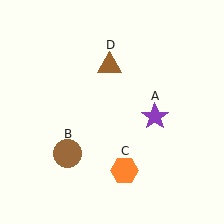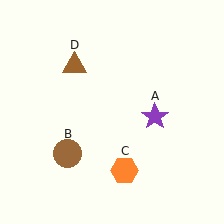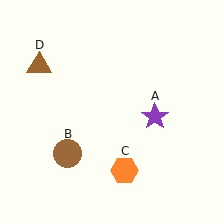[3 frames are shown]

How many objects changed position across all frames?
1 object changed position: brown triangle (object D).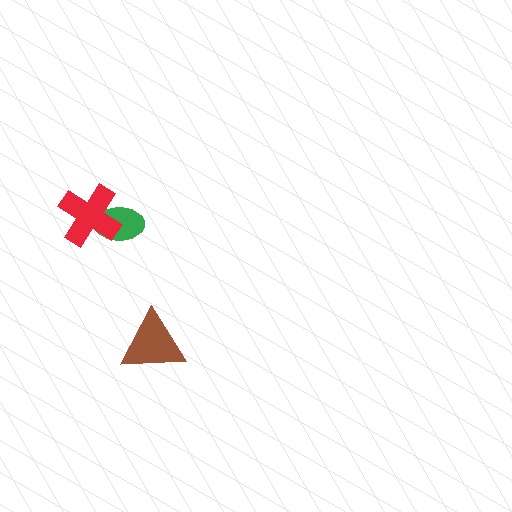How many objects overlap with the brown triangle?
0 objects overlap with the brown triangle.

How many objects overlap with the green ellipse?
1 object overlaps with the green ellipse.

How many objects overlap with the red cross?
1 object overlaps with the red cross.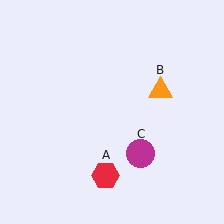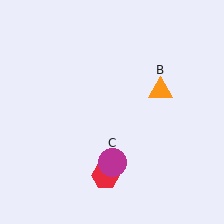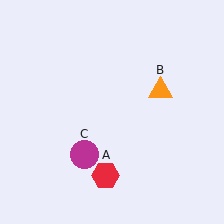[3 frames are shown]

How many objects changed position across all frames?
1 object changed position: magenta circle (object C).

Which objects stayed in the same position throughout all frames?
Red hexagon (object A) and orange triangle (object B) remained stationary.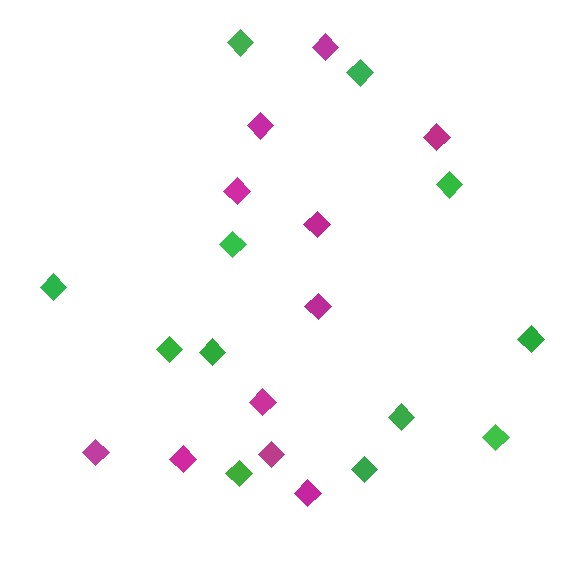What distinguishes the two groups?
There are 2 groups: one group of magenta diamonds (11) and one group of green diamonds (12).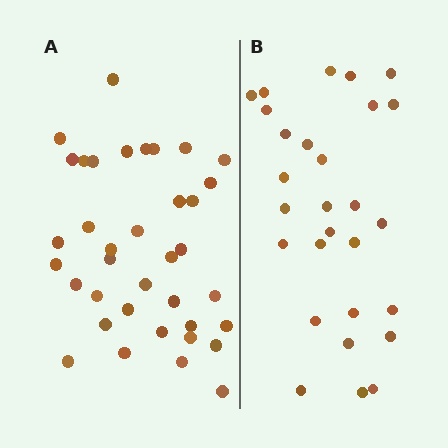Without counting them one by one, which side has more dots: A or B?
Region A (the left region) has more dots.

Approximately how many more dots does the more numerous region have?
Region A has roughly 8 or so more dots than region B.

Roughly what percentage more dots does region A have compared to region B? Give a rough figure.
About 30% more.